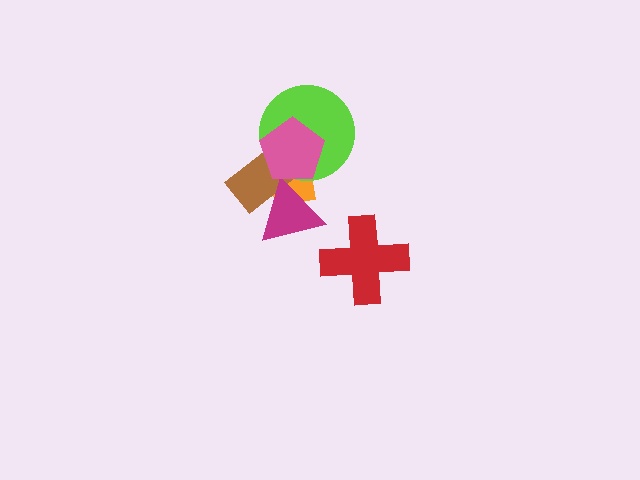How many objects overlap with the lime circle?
3 objects overlap with the lime circle.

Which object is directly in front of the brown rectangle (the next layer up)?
The lime circle is directly in front of the brown rectangle.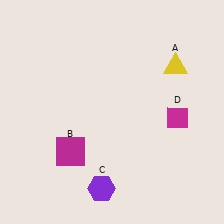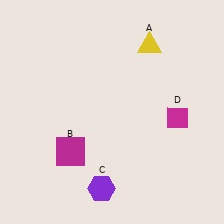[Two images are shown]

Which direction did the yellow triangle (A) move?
The yellow triangle (A) moved left.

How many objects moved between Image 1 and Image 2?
1 object moved between the two images.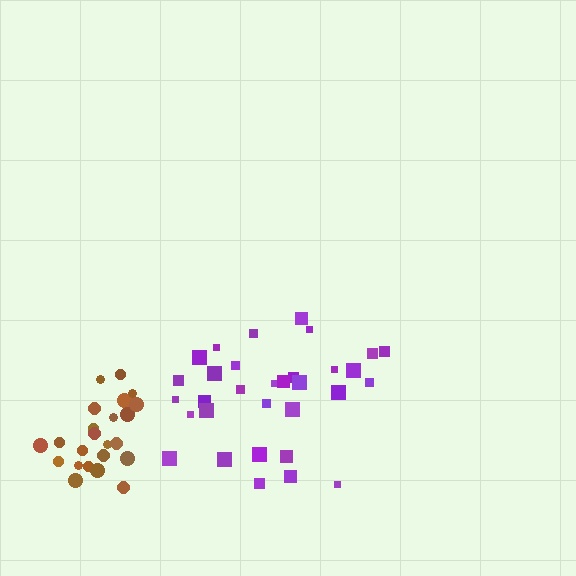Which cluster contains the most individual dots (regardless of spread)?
Purple (32).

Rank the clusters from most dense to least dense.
brown, purple.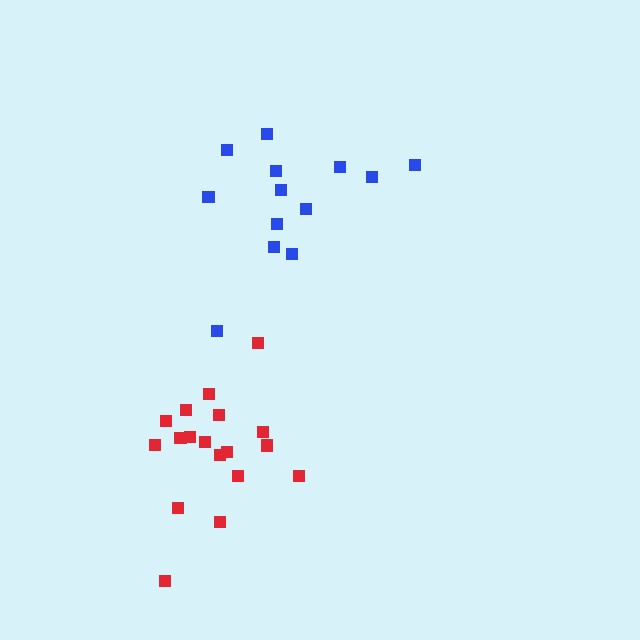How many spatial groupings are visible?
There are 2 spatial groupings.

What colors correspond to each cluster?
The clusters are colored: red, blue.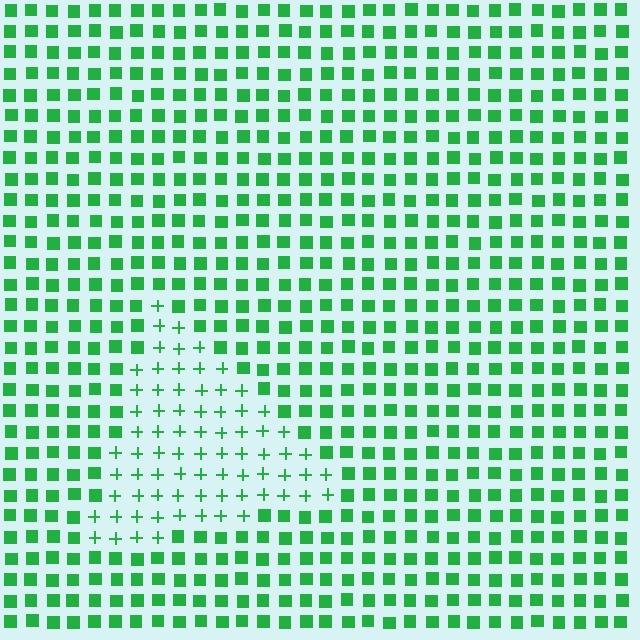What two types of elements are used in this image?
The image uses plus signs inside the triangle region and squares outside it.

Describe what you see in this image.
The image is filled with small green elements arranged in a uniform grid. A triangle-shaped region contains plus signs, while the surrounding area contains squares. The boundary is defined purely by the change in element shape.